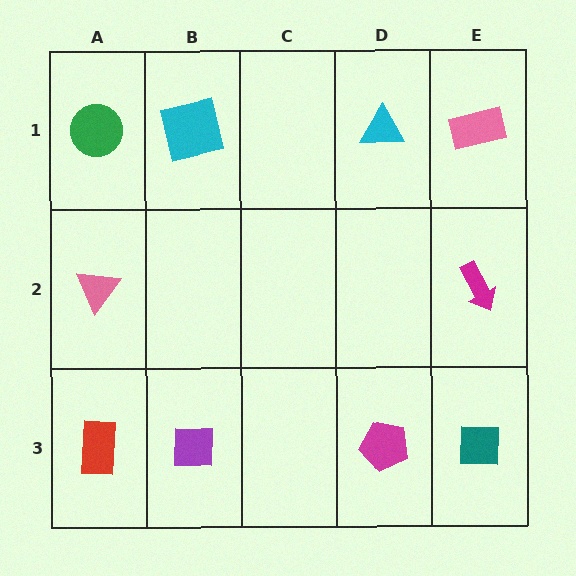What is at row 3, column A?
A red rectangle.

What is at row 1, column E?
A pink rectangle.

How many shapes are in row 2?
2 shapes.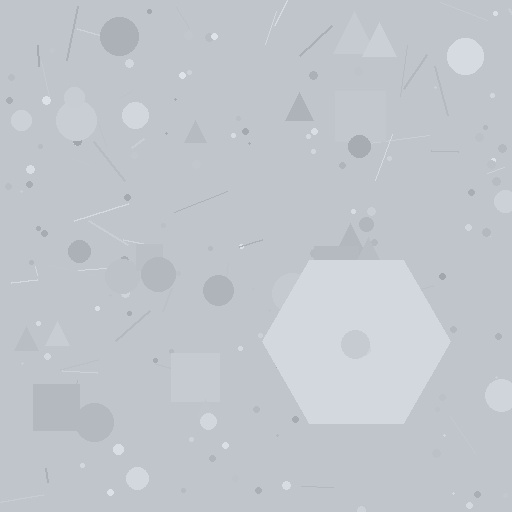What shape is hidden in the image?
A hexagon is hidden in the image.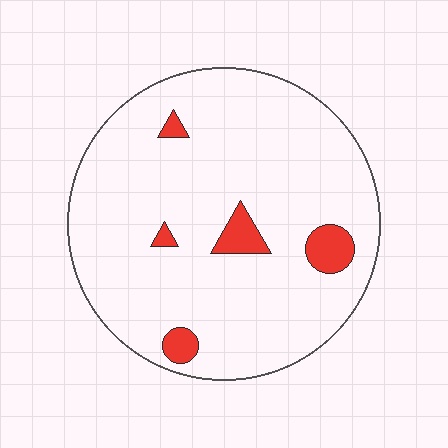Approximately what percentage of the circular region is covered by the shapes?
Approximately 5%.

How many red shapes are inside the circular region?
5.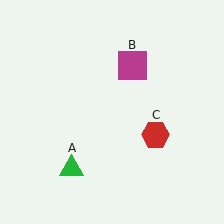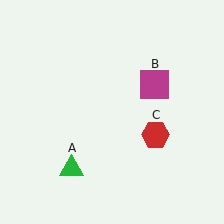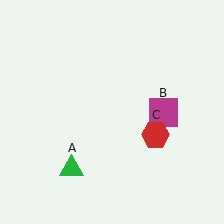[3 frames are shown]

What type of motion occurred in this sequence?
The magenta square (object B) rotated clockwise around the center of the scene.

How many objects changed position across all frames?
1 object changed position: magenta square (object B).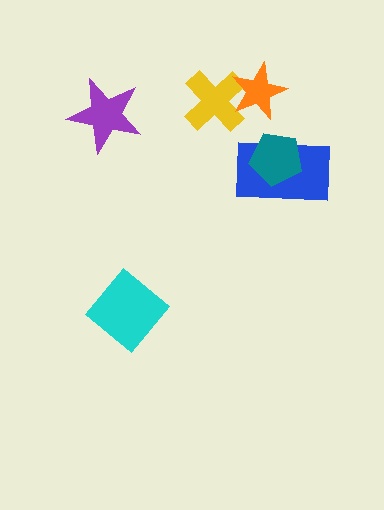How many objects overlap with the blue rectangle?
1 object overlaps with the blue rectangle.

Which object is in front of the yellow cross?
The orange star is in front of the yellow cross.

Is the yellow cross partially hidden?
Yes, it is partially covered by another shape.